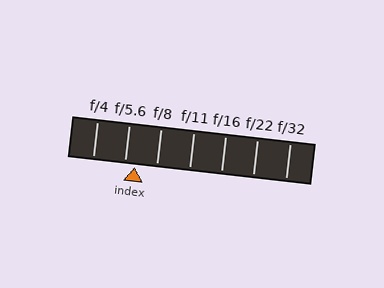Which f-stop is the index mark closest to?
The index mark is closest to f/5.6.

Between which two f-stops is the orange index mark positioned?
The index mark is between f/5.6 and f/8.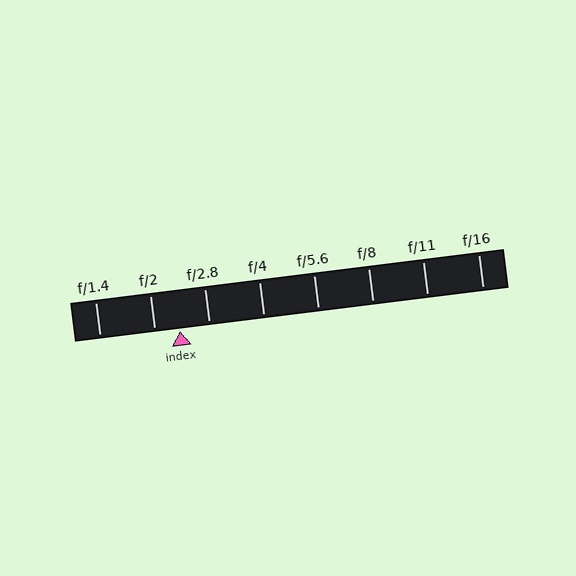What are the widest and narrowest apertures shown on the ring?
The widest aperture shown is f/1.4 and the narrowest is f/16.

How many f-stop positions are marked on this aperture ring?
There are 8 f-stop positions marked.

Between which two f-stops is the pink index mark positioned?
The index mark is between f/2 and f/2.8.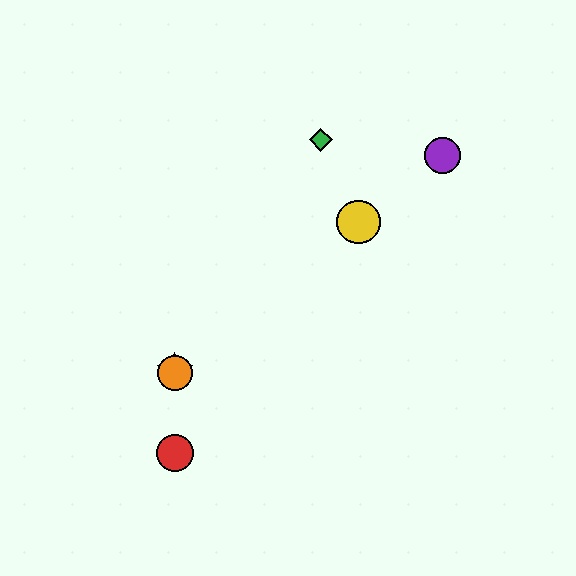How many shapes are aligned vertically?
3 shapes (the red circle, the blue star, the orange circle) are aligned vertically.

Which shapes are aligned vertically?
The red circle, the blue star, the orange circle are aligned vertically.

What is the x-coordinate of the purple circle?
The purple circle is at x≈442.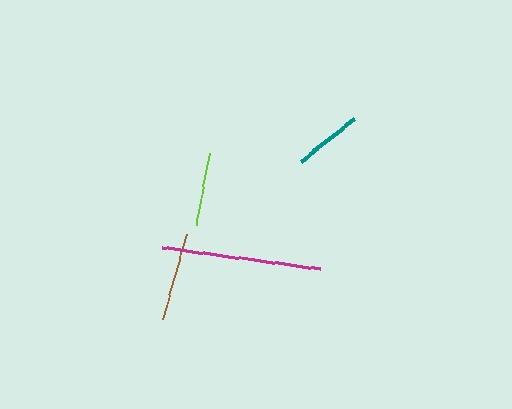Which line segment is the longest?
The magenta line is the longest at approximately 159 pixels.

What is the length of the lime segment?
The lime segment is approximately 73 pixels long.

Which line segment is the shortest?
The teal line is the shortest at approximately 68 pixels.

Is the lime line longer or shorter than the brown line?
The brown line is longer than the lime line.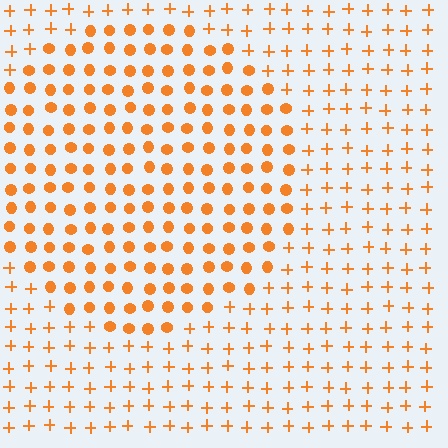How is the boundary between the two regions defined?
The boundary is defined by a change in element shape: circles inside vs. plus signs outside. All elements share the same color and spacing.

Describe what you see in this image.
The image is filled with small orange elements arranged in a uniform grid. A circle-shaped region contains circles, while the surrounding area contains plus signs. The boundary is defined purely by the change in element shape.